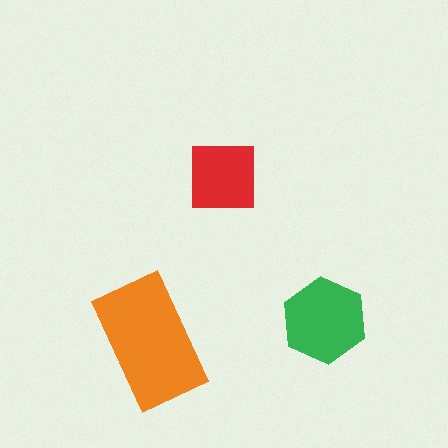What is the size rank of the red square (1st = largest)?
3rd.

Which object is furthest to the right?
The green hexagon is rightmost.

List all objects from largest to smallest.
The orange rectangle, the green hexagon, the red square.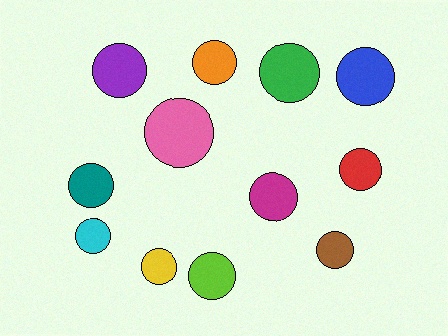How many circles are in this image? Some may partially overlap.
There are 12 circles.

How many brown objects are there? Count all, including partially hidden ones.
There is 1 brown object.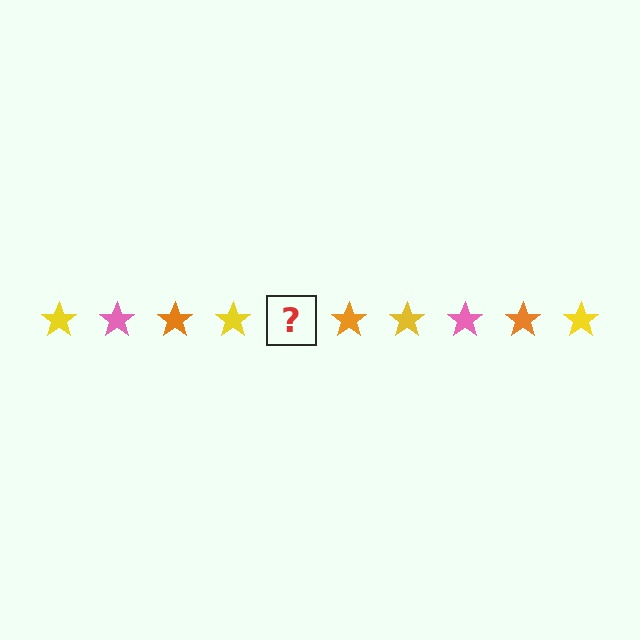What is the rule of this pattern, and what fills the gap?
The rule is that the pattern cycles through yellow, pink, orange stars. The gap should be filled with a pink star.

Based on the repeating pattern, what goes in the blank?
The blank should be a pink star.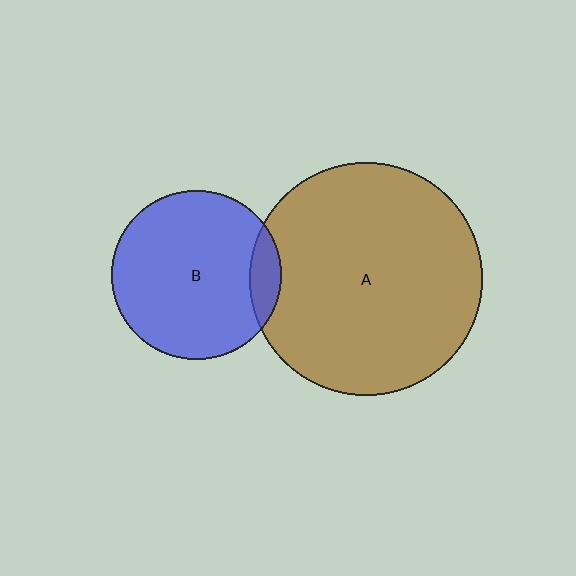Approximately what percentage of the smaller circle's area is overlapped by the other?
Approximately 10%.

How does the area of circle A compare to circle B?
Approximately 1.9 times.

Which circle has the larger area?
Circle A (brown).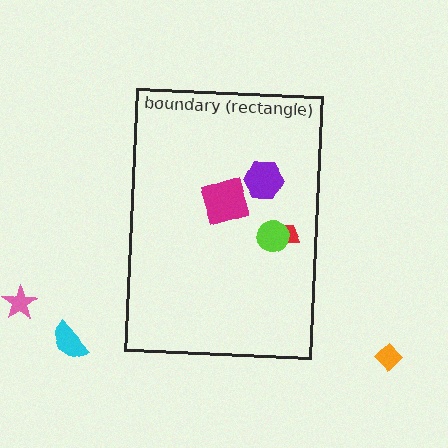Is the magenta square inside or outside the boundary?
Inside.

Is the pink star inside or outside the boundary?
Outside.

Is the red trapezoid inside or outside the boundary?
Inside.